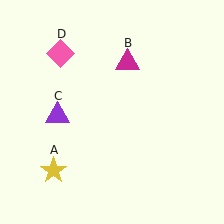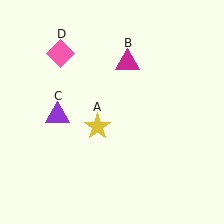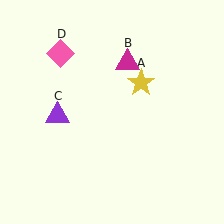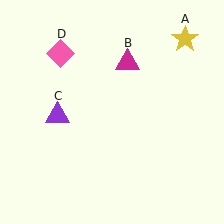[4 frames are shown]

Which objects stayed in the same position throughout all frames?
Magenta triangle (object B) and purple triangle (object C) and pink diamond (object D) remained stationary.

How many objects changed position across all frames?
1 object changed position: yellow star (object A).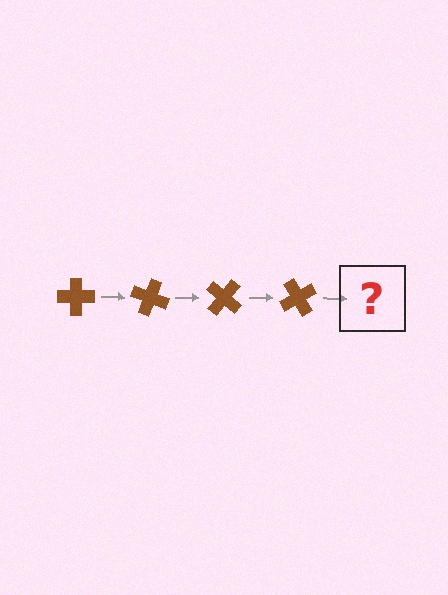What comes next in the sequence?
The next element should be a brown cross rotated 80 degrees.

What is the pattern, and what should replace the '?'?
The pattern is that the cross rotates 20 degrees each step. The '?' should be a brown cross rotated 80 degrees.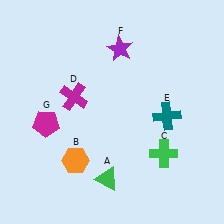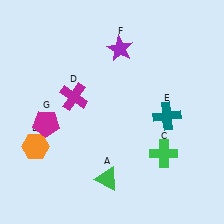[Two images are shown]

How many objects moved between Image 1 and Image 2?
1 object moved between the two images.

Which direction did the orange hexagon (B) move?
The orange hexagon (B) moved left.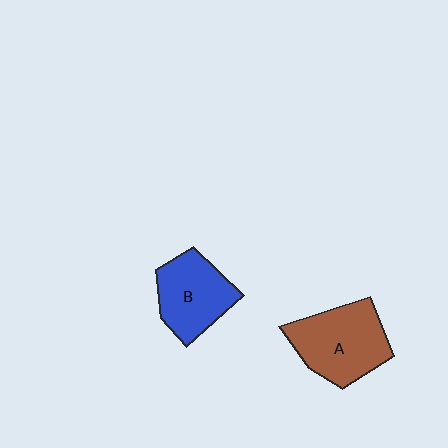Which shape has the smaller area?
Shape B (blue).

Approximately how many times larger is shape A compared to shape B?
Approximately 1.2 times.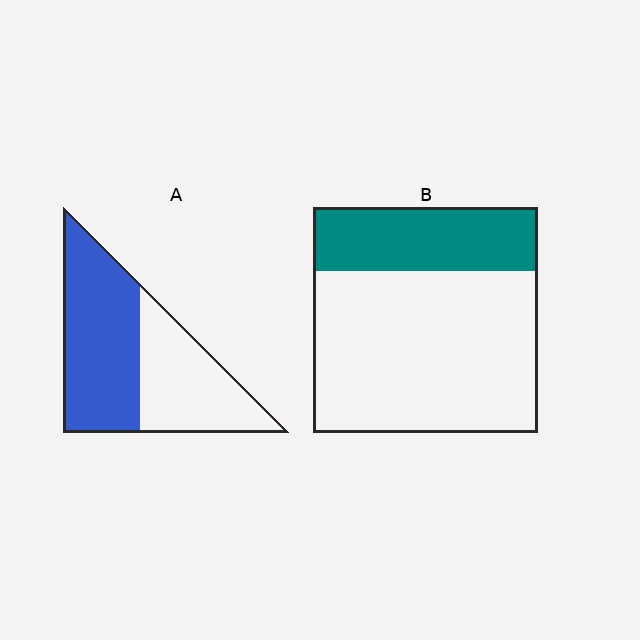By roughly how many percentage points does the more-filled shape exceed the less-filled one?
By roughly 30 percentage points (A over B).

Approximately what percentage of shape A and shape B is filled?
A is approximately 55% and B is approximately 30%.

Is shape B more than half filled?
No.